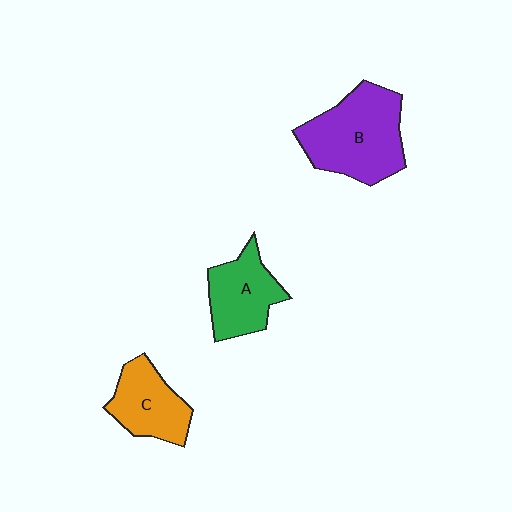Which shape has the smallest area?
Shape C (orange).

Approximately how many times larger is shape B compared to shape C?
Approximately 1.6 times.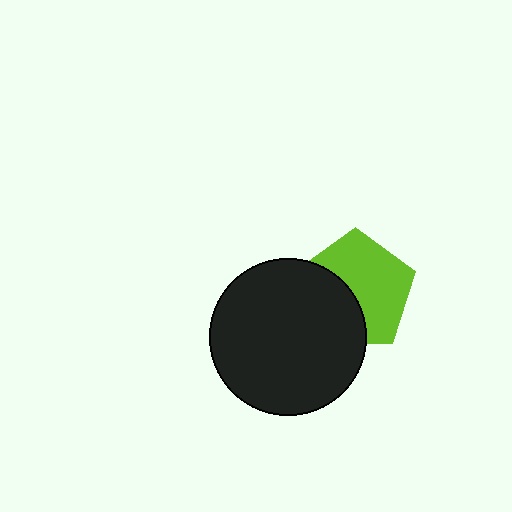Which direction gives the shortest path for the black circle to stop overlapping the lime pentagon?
Moving toward the lower-left gives the shortest separation.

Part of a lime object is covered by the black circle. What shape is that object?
It is a pentagon.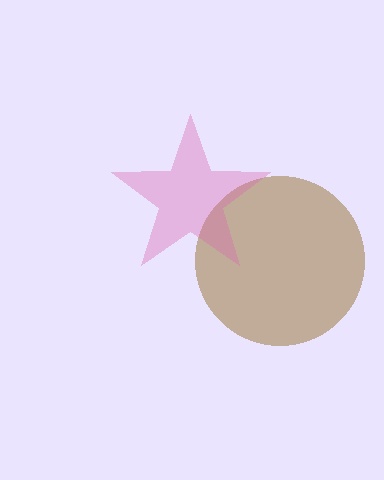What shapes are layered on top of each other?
The layered shapes are: a brown circle, a pink star.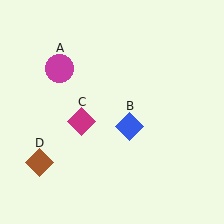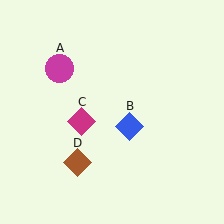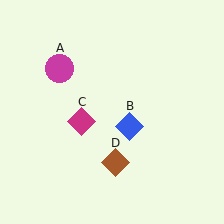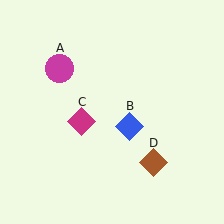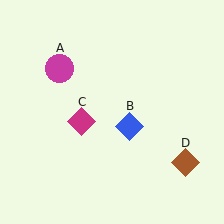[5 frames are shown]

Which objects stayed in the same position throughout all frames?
Magenta circle (object A) and blue diamond (object B) and magenta diamond (object C) remained stationary.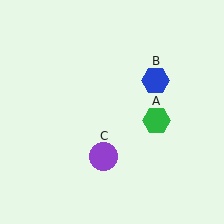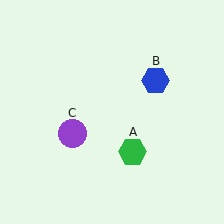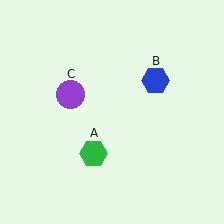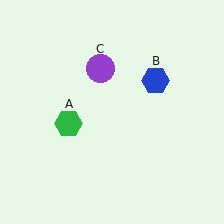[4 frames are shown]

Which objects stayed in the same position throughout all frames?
Blue hexagon (object B) remained stationary.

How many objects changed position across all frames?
2 objects changed position: green hexagon (object A), purple circle (object C).